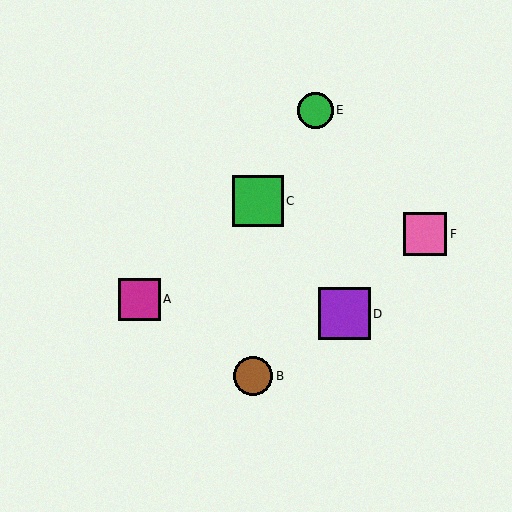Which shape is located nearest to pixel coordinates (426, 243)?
The pink square (labeled F) at (425, 234) is nearest to that location.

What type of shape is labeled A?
Shape A is a magenta square.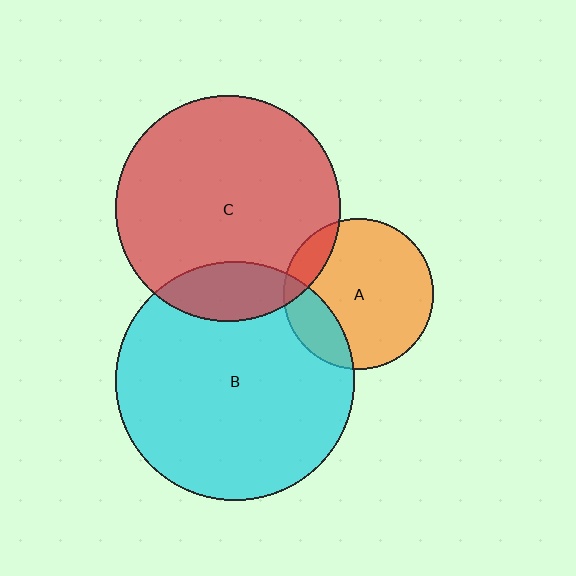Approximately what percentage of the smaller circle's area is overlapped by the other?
Approximately 20%.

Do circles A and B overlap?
Yes.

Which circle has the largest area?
Circle B (cyan).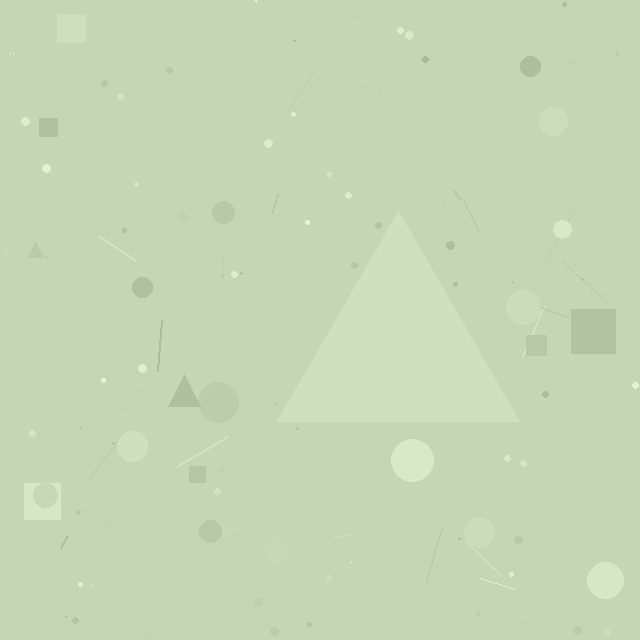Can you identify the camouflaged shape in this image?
The camouflaged shape is a triangle.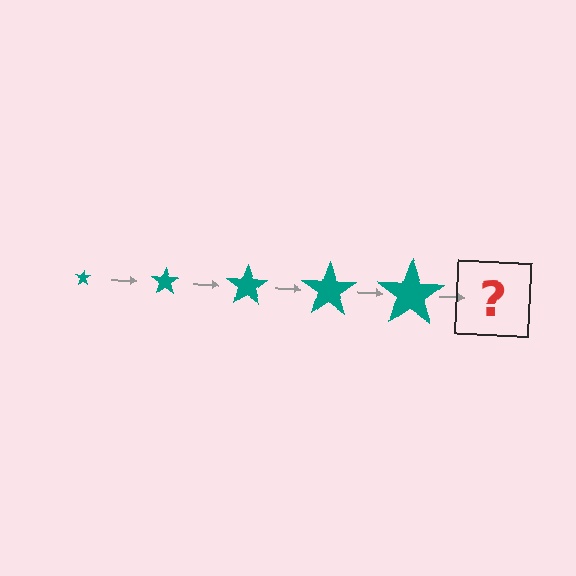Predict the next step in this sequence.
The next step is a teal star, larger than the previous one.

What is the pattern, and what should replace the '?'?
The pattern is that the star gets progressively larger each step. The '?' should be a teal star, larger than the previous one.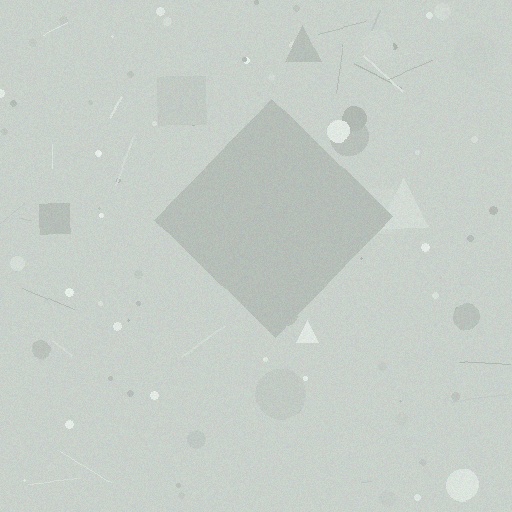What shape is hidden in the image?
A diamond is hidden in the image.